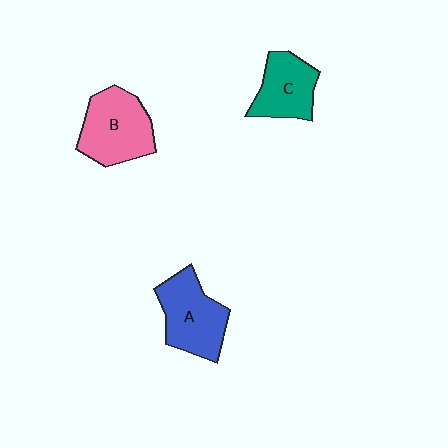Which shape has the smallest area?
Shape C (teal).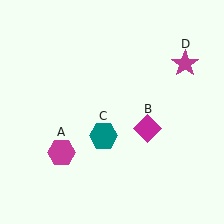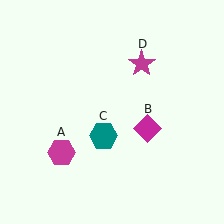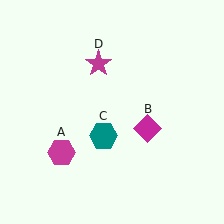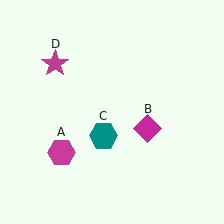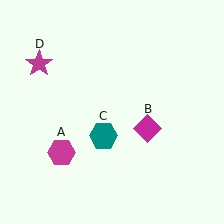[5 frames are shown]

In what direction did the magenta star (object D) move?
The magenta star (object D) moved left.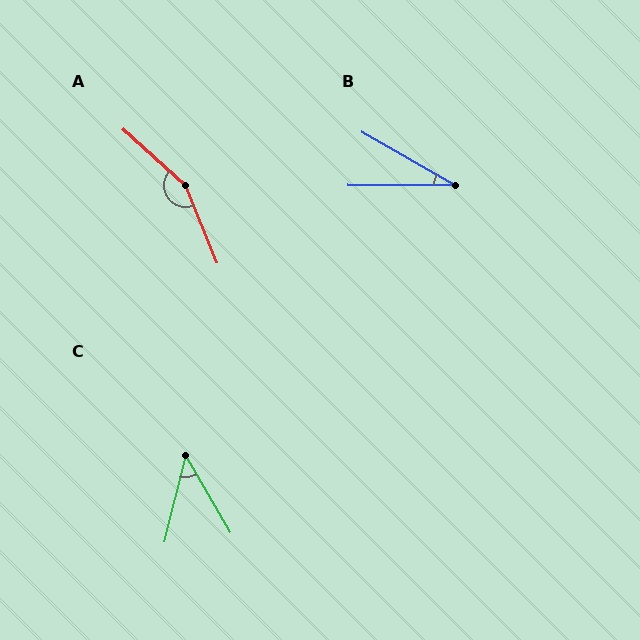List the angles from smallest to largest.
B (30°), C (44°), A (154°).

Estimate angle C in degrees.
Approximately 44 degrees.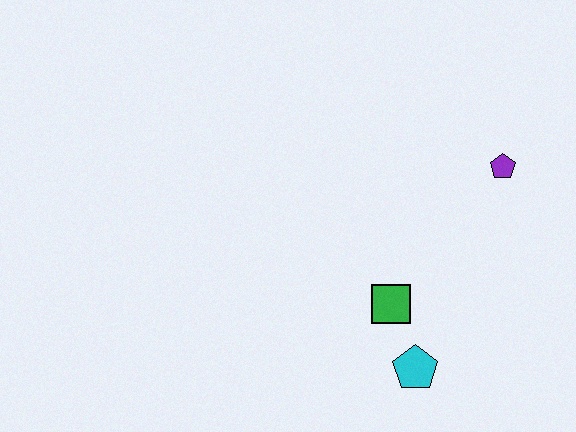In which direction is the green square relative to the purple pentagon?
The green square is below the purple pentagon.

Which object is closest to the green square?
The cyan pentagon is closest to the green square.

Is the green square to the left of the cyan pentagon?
Yes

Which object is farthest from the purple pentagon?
The cyan pentagon is farthest from the purple pentagon.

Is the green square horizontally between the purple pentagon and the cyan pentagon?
No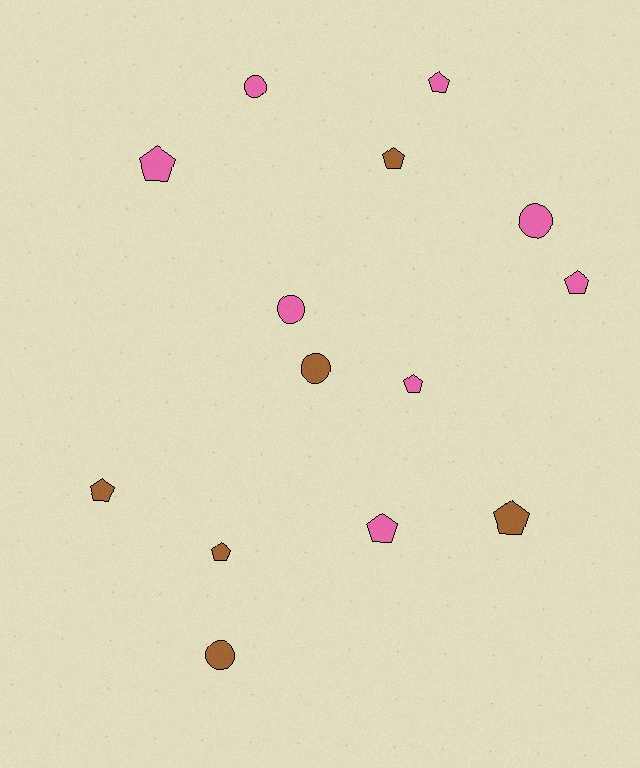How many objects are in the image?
There are 14 objects.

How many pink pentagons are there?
There are 5 pink pentagons.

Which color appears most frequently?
Pink, with 8 objects.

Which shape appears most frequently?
Pentagon, with 9 objects.